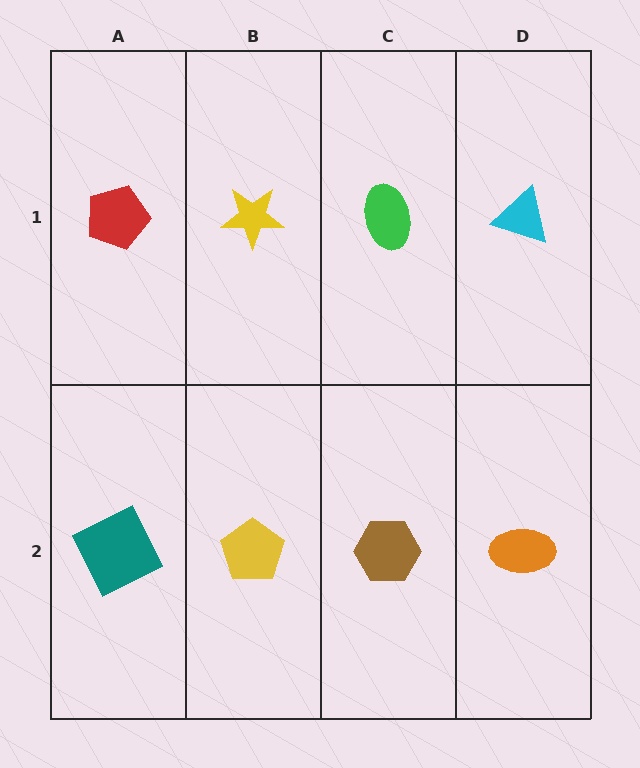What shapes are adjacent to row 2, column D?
A cyan triangle (row 1, column D), a brown hexagon (row 2, column C).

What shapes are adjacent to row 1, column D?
An orange ellipse (row 2, column D), a green ellipse (row 1, column C).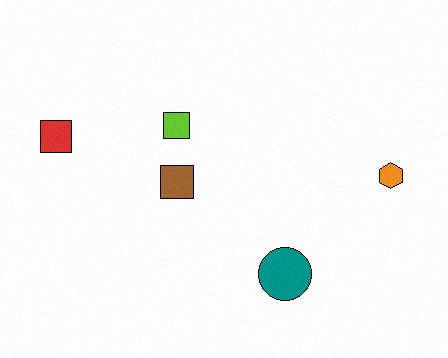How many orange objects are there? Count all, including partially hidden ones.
There is 1 orange object.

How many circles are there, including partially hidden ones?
There is 1 circle.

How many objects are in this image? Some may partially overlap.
There are 5 objects.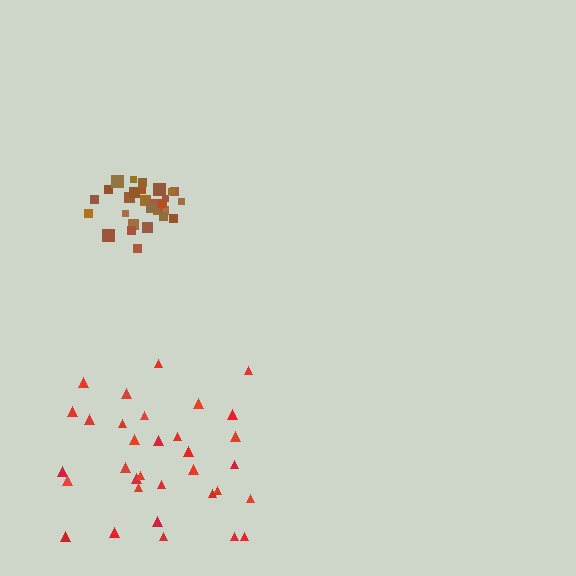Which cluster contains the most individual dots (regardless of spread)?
Red (33).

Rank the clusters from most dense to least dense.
brown, red.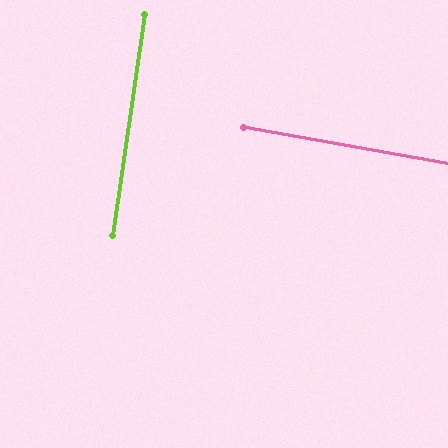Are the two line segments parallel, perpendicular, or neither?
Perpendicular — they meet at approximately 88°.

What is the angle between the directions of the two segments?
Approximately 88 degrees.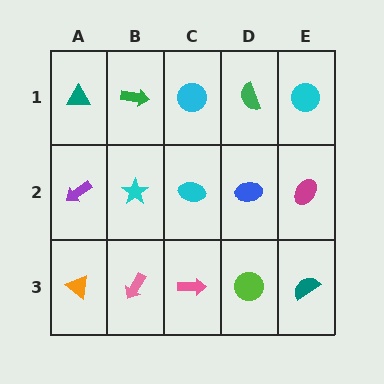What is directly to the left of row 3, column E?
A lime circle.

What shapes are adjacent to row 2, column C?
A cyan circle (row 1, column C), a pink arrow (row 3, column C), a cyan star (row 2, column B), a blue ellipse (row 2, column D).